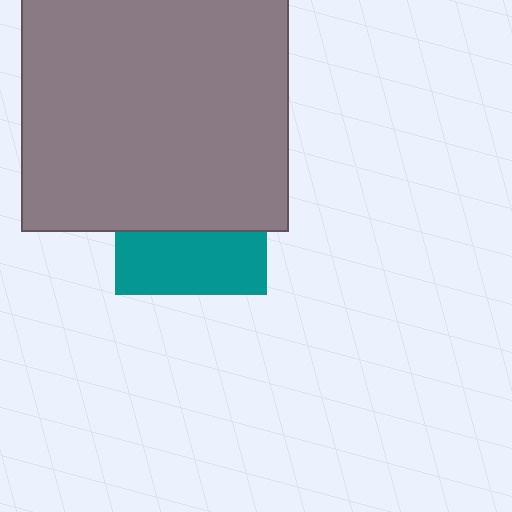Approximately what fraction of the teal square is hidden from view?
Roughly 58% of the teal square is hidden behind the gray rectangle.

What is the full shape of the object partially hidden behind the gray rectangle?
The partially hidden object is a teal square.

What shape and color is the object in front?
The object in front is a gray rectangle.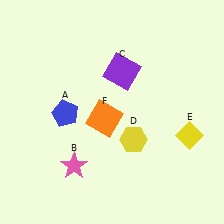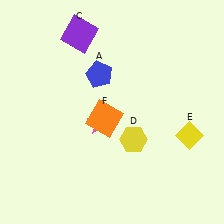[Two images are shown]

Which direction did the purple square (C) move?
The purple square (C) moved left.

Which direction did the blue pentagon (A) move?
The blue pentagon (A) moved up.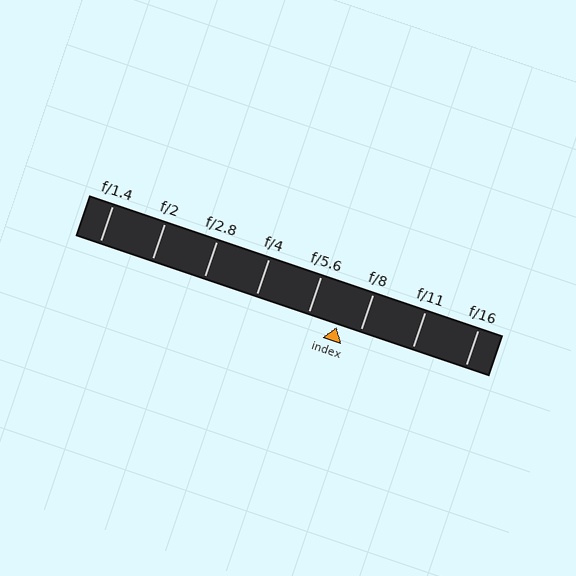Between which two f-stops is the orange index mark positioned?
The index mark is between f/5.6 and f/8.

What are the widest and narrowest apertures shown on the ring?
The widest aperture shown is f/1.4 and the narrowest is f/16.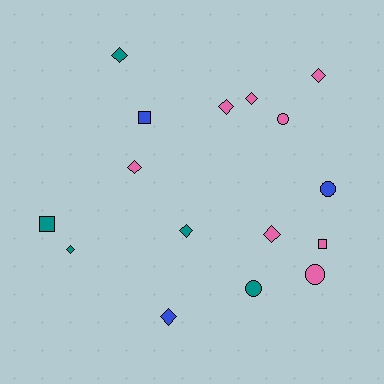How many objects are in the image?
There are 16 objects.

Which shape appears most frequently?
Diamond, with 9 objects.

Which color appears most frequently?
Pink, with 8 objects.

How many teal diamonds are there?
There are 3 teal diamonds.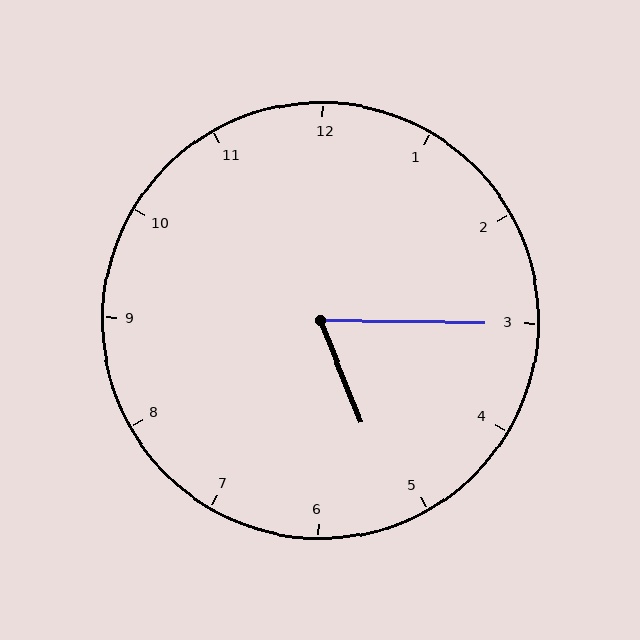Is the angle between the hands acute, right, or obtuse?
It is acute.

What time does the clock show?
5:15.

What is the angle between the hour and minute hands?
Approximately 68 degrees.